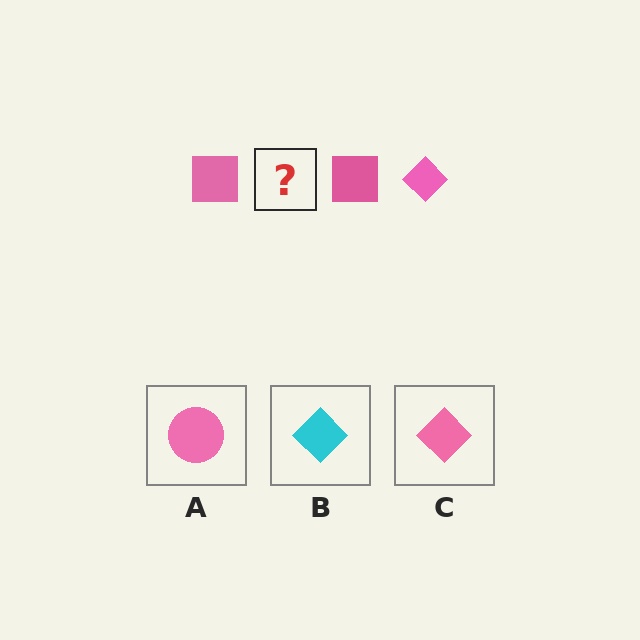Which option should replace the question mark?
Option C.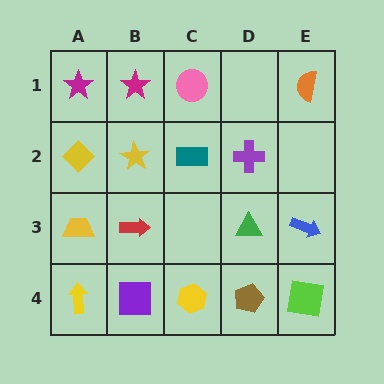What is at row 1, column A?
A magenta star.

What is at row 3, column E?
A blue arrow.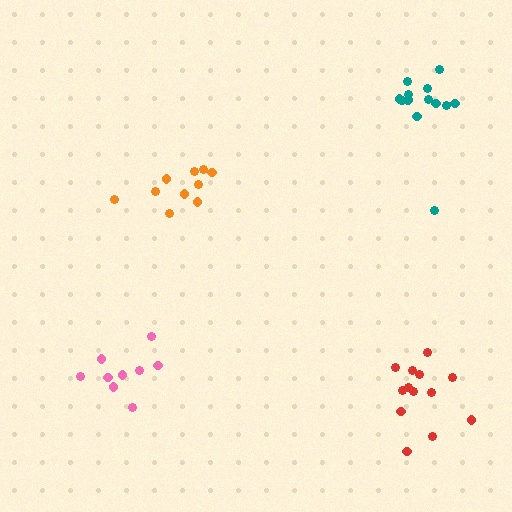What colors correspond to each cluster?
The clusters are colored: pink, orange, red, teal.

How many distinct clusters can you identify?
There are 4 distinct clusters.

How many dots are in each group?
Group 1: 9 dots, Group 2: 10 dots, Group 3: 13 dots, Group 4: 13 dots (45 total).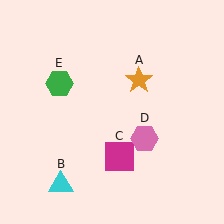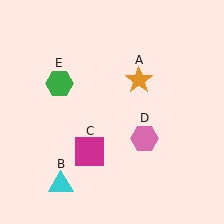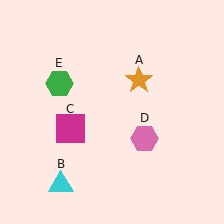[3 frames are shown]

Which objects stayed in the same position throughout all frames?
Orange star (object A) and cyan triangle (object B) and pink hexagon (object D) and green hexagon (object E) remained stationary.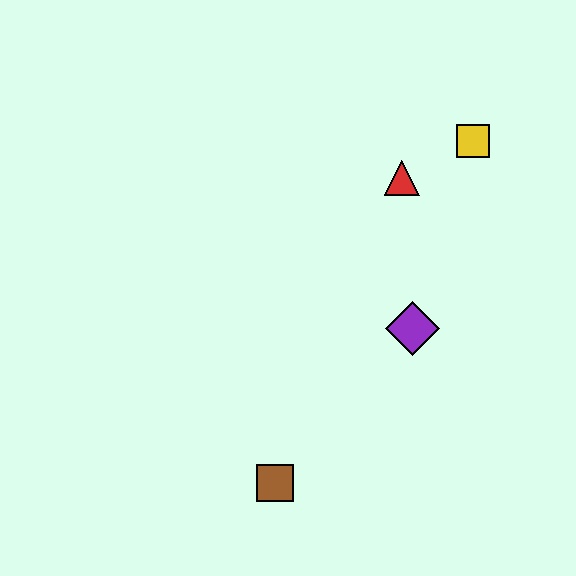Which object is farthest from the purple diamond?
The brown square is farthest from the purple diamond.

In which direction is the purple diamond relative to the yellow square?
The purple diamond is below the yellow square.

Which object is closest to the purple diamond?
The red triangle is closest to the purple diamond.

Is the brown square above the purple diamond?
No